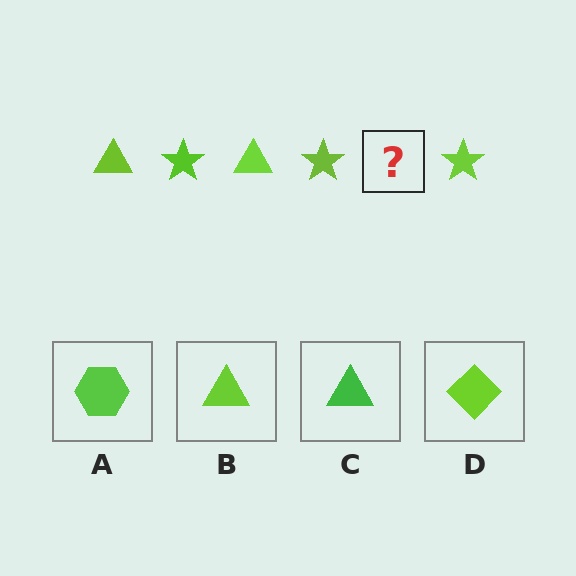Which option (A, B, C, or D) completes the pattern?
B.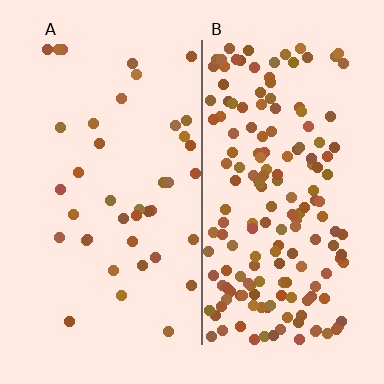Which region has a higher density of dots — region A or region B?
B (the right).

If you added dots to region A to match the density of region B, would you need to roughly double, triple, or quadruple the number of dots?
Approximately quadruple.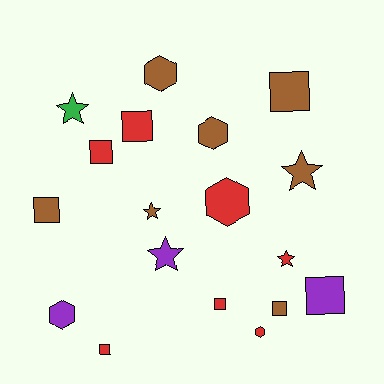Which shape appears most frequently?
Square, with 8 objects.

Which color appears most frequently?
Brown, with 7 objects.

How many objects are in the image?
There are 18 objects.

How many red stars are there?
There is 1 red star.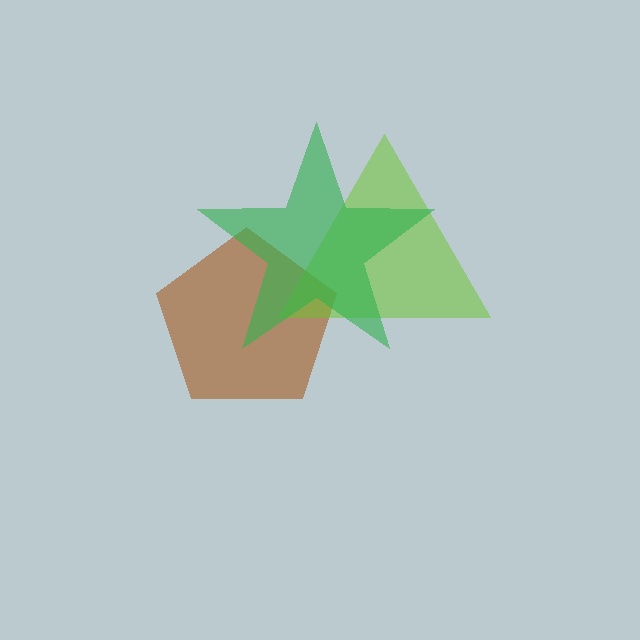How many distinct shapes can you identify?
There are 3 distinct shapes: a brown pentagon, a lime triangle, a green star.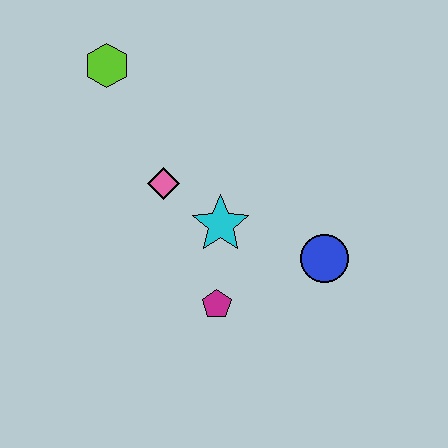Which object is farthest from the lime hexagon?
The blue circle is farthest from the lime hexagon.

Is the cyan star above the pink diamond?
No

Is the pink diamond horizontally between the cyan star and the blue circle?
No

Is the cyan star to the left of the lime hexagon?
No